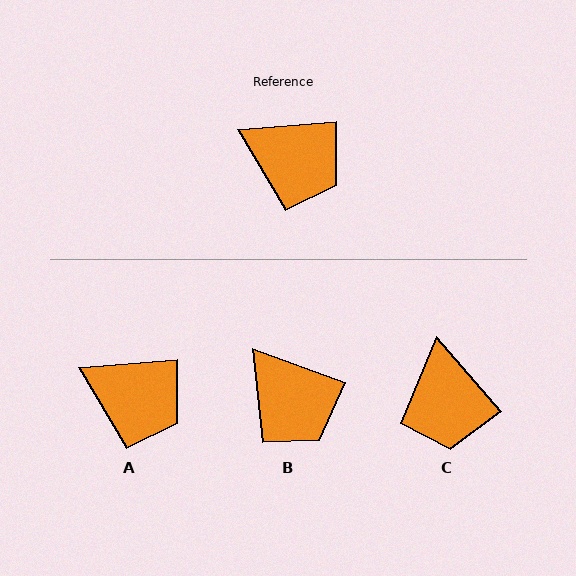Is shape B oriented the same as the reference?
No, it is off by about 24 degrees.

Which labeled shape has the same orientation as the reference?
A.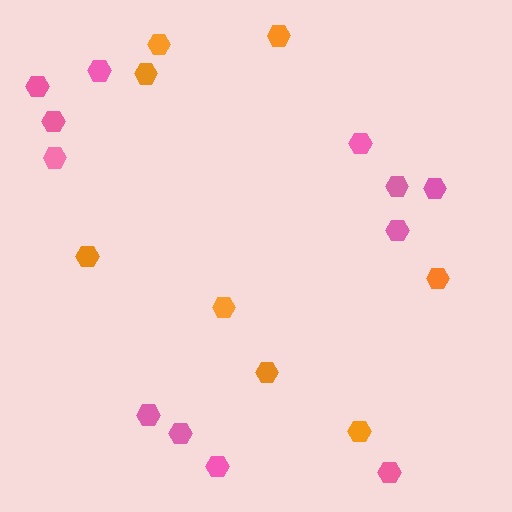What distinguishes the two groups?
There are 2 groups: one group of pink hexagons (12) and one group of orange hexagons (8).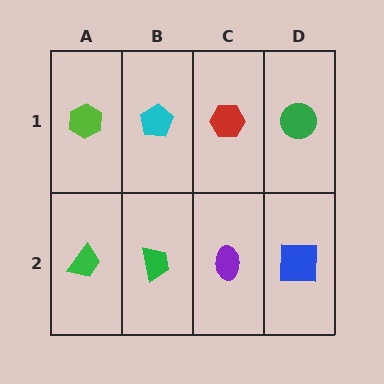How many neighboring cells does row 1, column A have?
2.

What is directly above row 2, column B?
A cyan pentagon.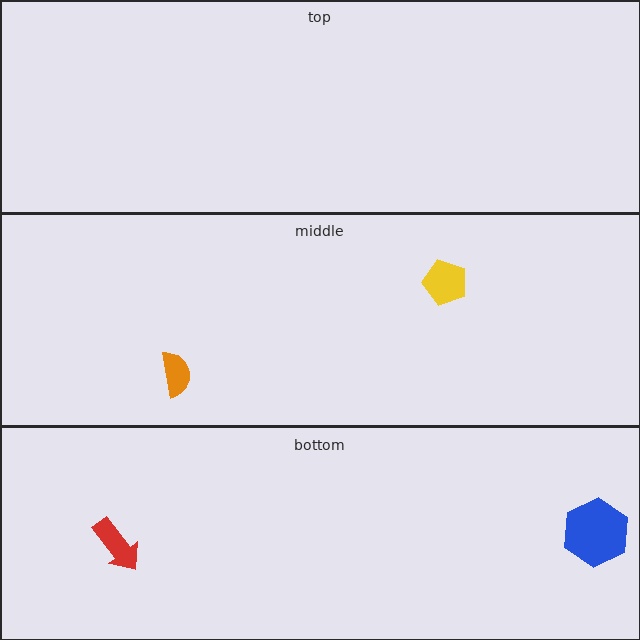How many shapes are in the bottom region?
2.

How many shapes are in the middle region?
2.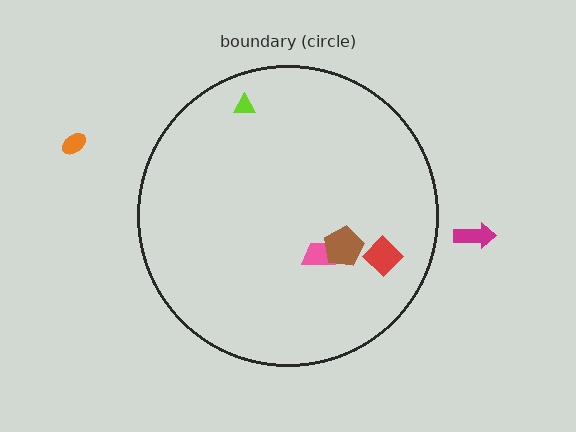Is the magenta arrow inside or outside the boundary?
Outside.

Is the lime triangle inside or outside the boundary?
Inside.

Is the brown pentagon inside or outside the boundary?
Inside.